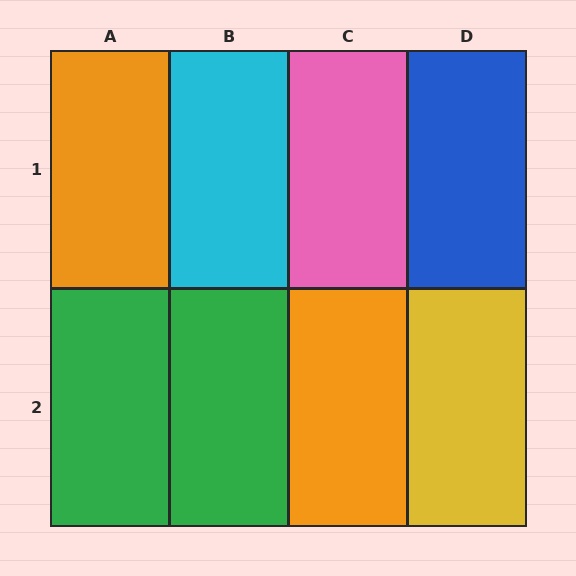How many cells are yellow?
1 cell is yellow.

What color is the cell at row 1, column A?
Orange.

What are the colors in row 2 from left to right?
Green, green, orange, yellow.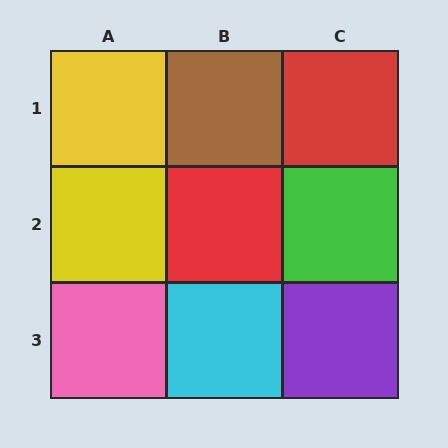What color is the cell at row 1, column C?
Red.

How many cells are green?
1 cell is green.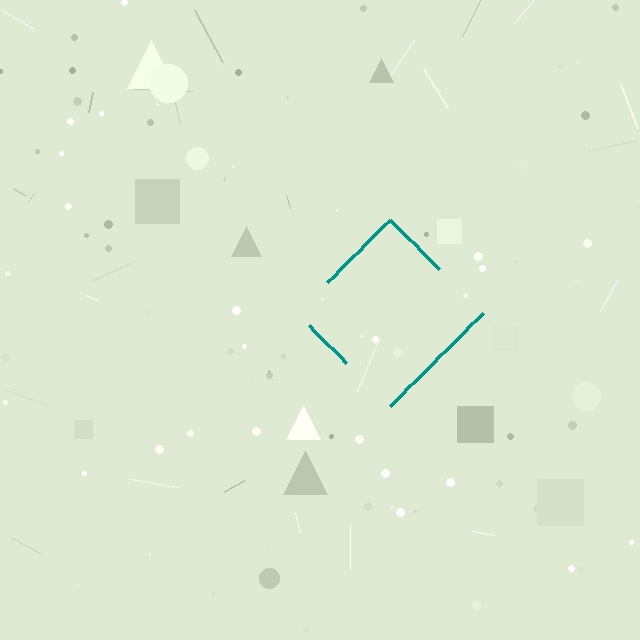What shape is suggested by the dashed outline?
The dashed outline suggests a diamond.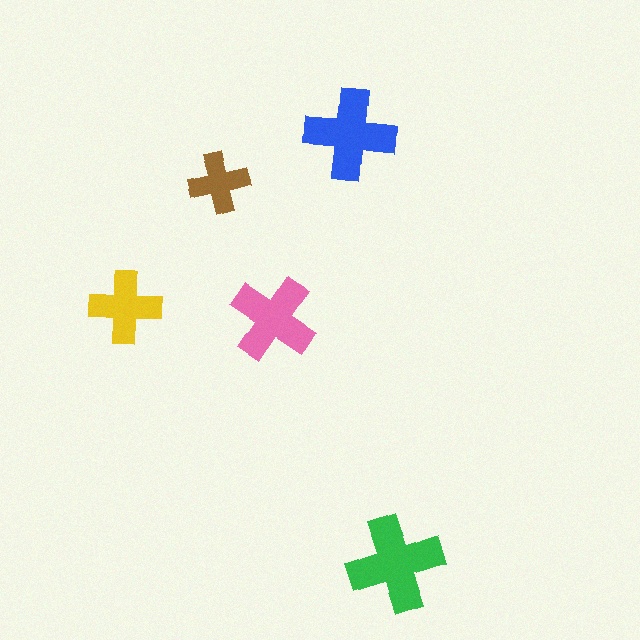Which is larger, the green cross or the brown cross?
The green one.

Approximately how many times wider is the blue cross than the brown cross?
About 1.5 times wider.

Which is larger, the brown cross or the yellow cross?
The yellow one.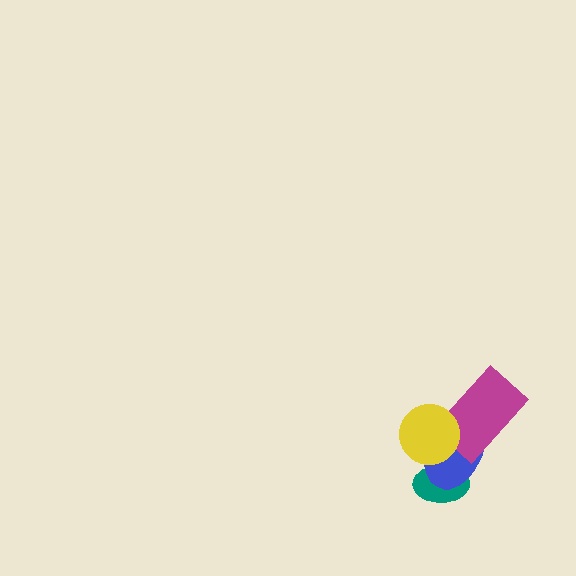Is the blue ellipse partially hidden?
Yes, it is partially covered by another shape.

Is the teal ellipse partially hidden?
Yes, it is partially covered by another shape.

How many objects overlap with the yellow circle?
3 objects overlap with the yellow circle.